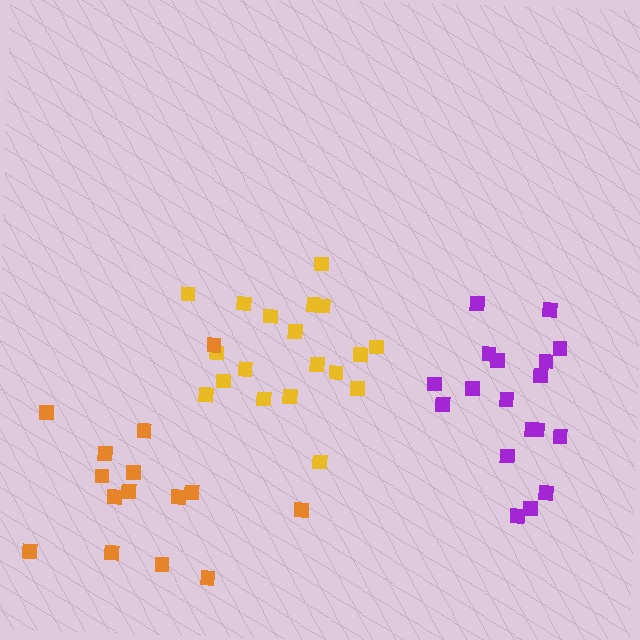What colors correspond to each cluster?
The clusters are colored: purple, yellow, orange.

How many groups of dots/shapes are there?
There are 3 groups.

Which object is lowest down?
The orange cluster is bottommost.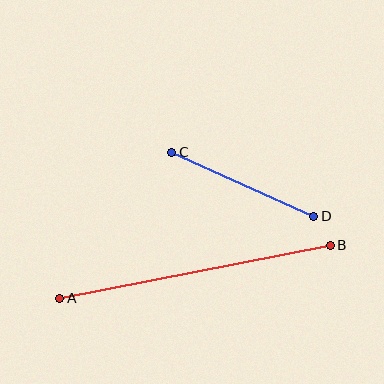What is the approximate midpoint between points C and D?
The midpoint is at approximately (243, 184) pixels.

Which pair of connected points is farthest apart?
Points A and B are farthest apart.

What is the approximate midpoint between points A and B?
The midpoint is at approximately (195, 272) pixels.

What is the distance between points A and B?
The distance is approximately 276 pixels.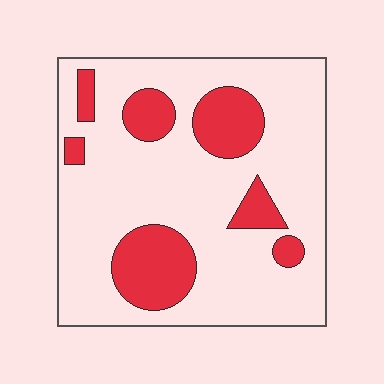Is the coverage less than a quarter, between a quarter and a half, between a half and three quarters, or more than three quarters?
Less than a quarter.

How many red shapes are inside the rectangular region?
7.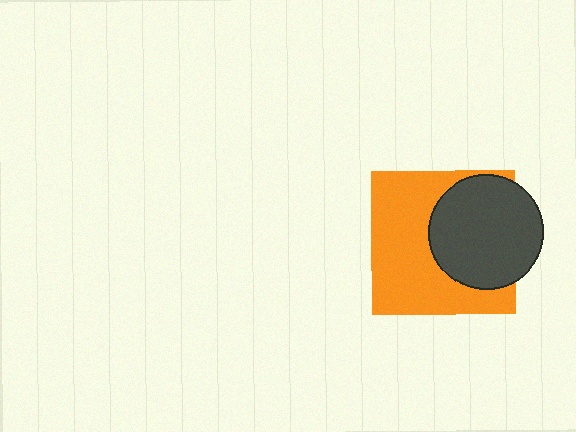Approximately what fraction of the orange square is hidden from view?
Roughly 41% of the orange square is hidden behind the dark gray circle.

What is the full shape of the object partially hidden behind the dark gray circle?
The partially hidden object is an orange square.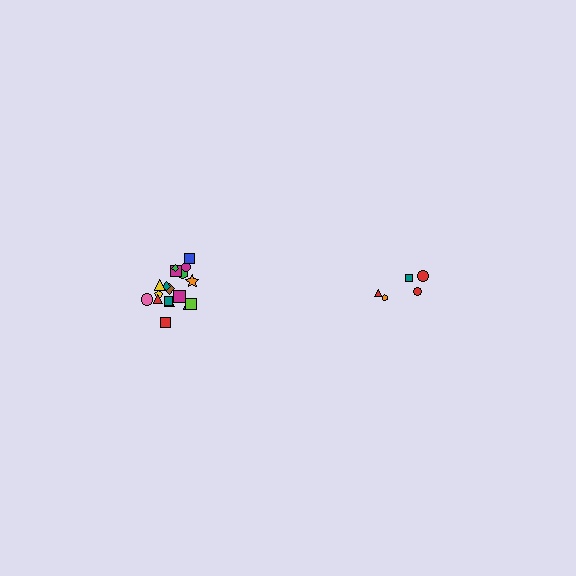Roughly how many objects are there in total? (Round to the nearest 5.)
Roughly 25 objects in total.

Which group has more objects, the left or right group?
The left group.